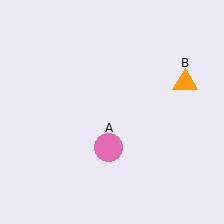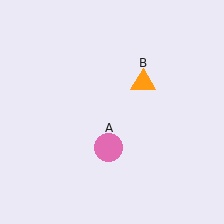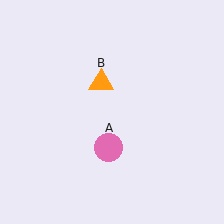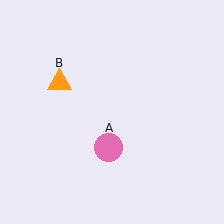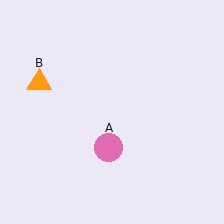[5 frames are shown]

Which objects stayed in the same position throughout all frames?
Pink circle (object A) remained stationary.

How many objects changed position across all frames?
1 object changed position: orange triangle (object B).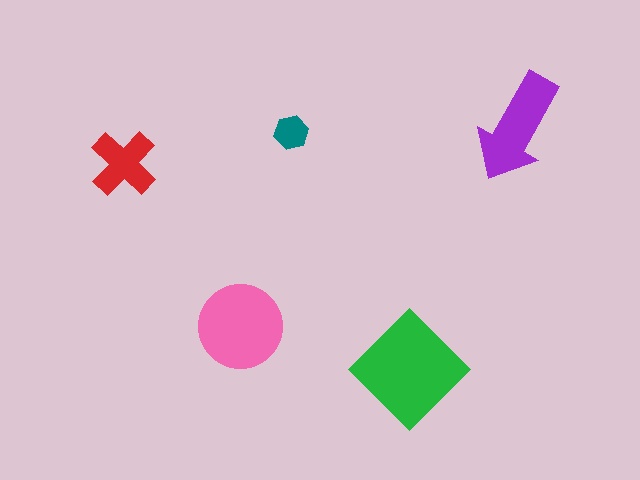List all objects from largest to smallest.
The green diamond, the pink circle, the purple arrow, the red cross, the teal hexagon.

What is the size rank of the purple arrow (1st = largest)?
3rd.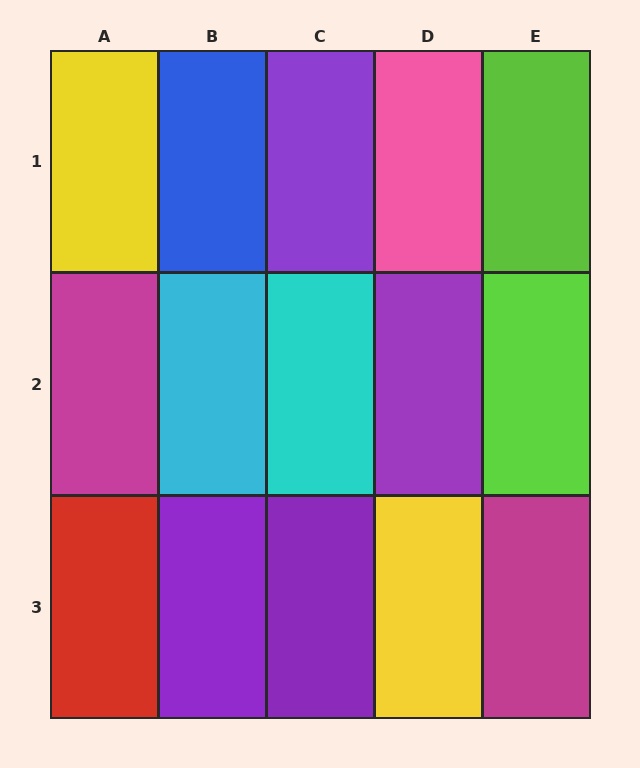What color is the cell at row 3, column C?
Purple.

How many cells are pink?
1 cell is pink.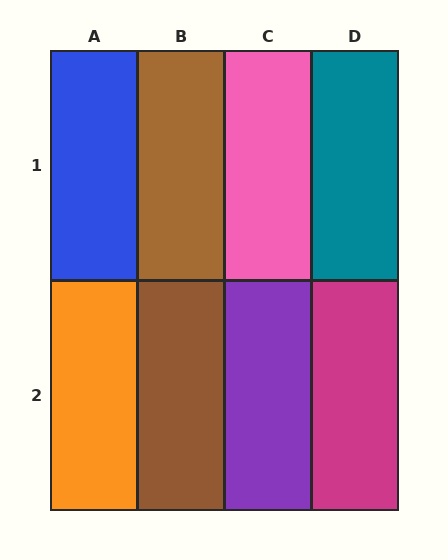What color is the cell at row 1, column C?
Pink.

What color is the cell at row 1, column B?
Brown.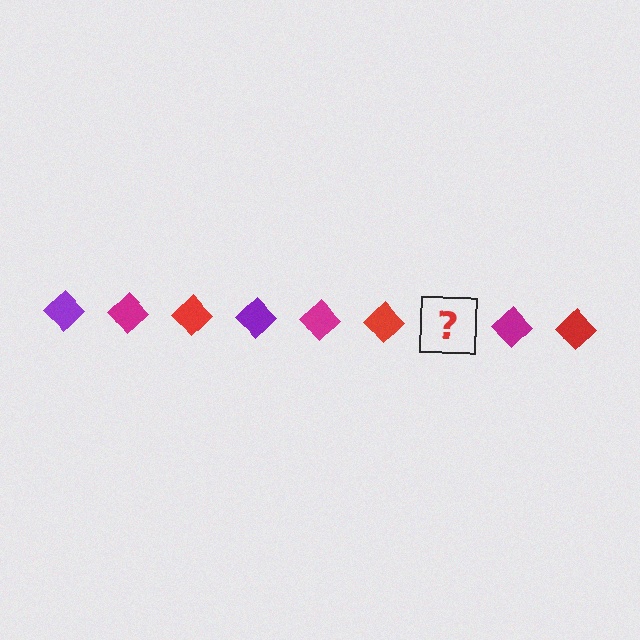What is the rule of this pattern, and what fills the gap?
The rule is that the pattern cycles through purple, magenta, red diamonds. The gap should be filled with a purple diamond.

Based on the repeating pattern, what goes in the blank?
The blank should be a purple diamond.